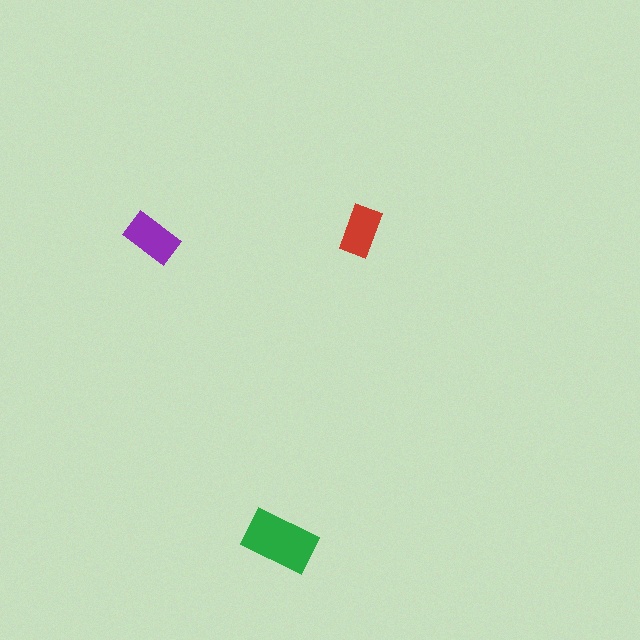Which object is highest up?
The red rectangle is topmost.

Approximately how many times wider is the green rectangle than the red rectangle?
About 1.5 times wider.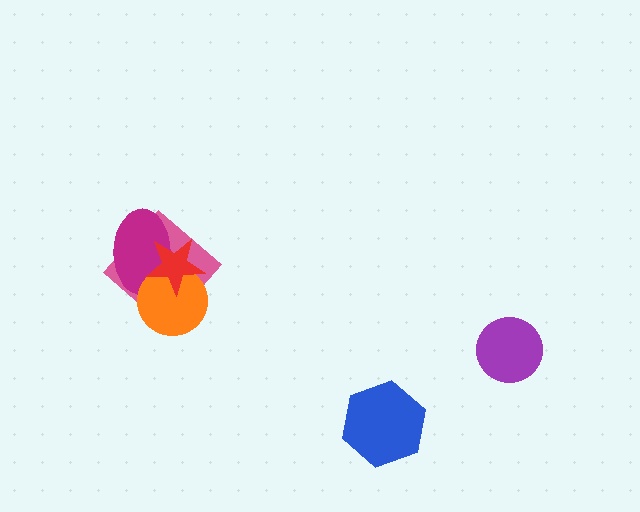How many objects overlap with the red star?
3 objects overlap with the red star.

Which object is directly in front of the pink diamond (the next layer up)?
The magenta ellipse is directly in front of the pink diamond.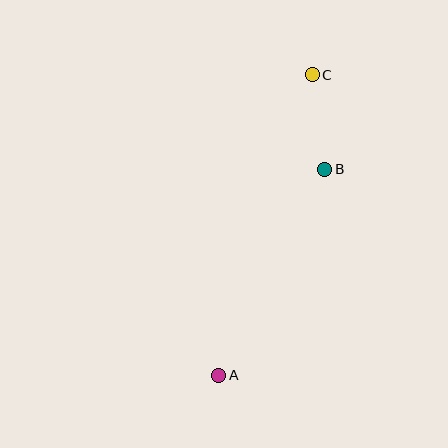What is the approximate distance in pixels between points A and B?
The distance between A and B is approximately 232 pixels.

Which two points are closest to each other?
Points B and C are closest to each other.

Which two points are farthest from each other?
Points A and C are farthest from each other.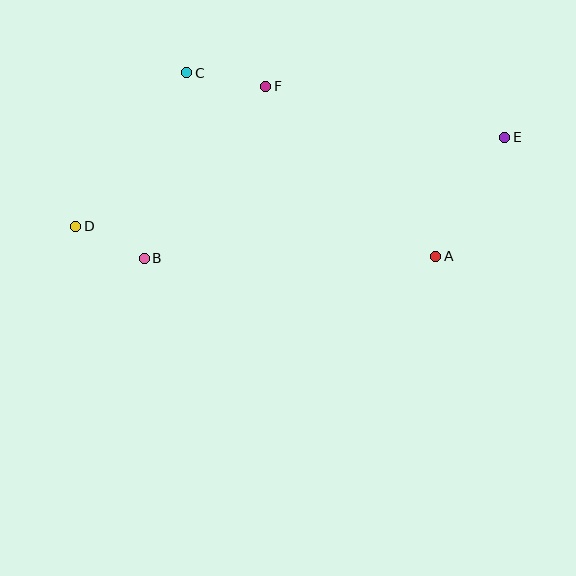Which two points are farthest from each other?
Points D and E are farthest from each other.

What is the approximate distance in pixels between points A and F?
The distance between A and F is approximately 240 pixels.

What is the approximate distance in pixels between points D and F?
The distance between D and F is approximately 236 pixels.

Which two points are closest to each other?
Points B and D are closest to each other.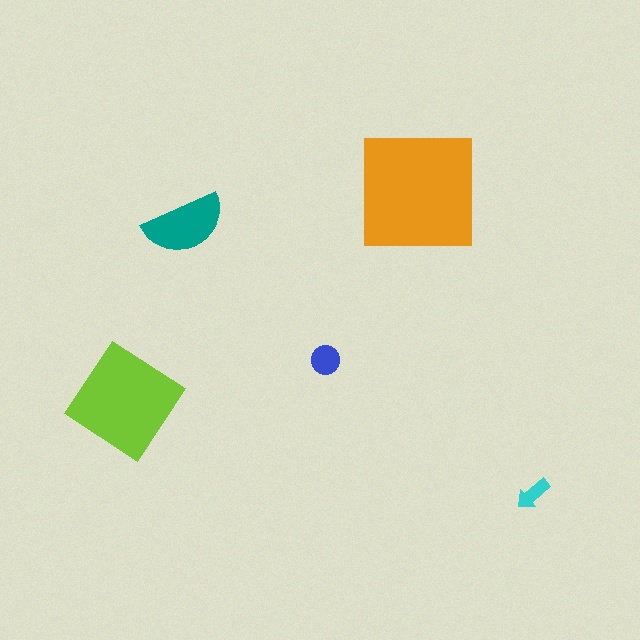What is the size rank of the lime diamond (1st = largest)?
2nd.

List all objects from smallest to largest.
The cyan arrow, the blue circle, the teal semicircle, the lime diamond, the orange square.